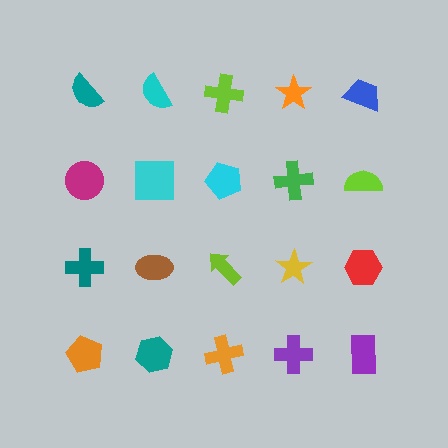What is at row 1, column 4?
An orange star.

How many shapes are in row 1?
5 shapes.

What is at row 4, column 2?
A teal hexagon.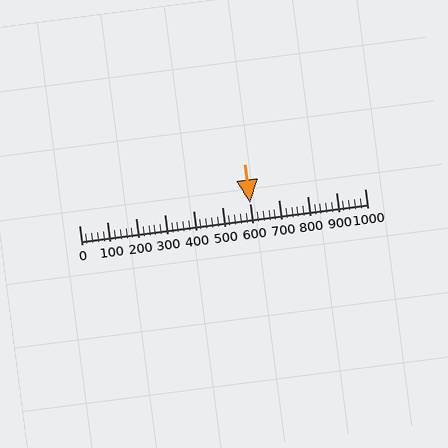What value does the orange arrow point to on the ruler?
The orange arrow points to approximately 600.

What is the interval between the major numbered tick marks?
The major tick marks are spaced 100 units apart.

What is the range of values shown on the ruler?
The ruler shows values from 0 to 1000.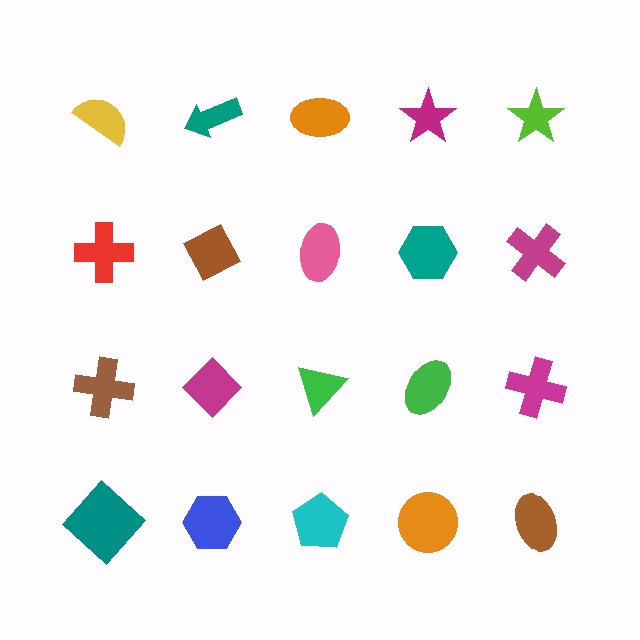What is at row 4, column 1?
A teal diamond.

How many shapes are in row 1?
5 shapes.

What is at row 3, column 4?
A green ellipse.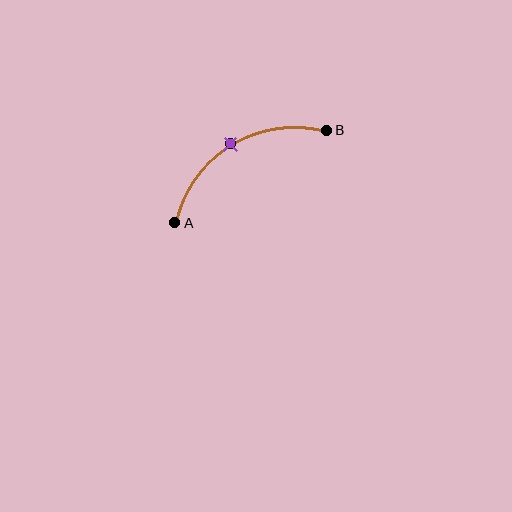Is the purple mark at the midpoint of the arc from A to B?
Yes. The purple mark lies on the arc at equal arc-length from both A and B — it is the arc midpoint.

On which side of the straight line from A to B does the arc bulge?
The arc bulges above the straight line connecting A and B.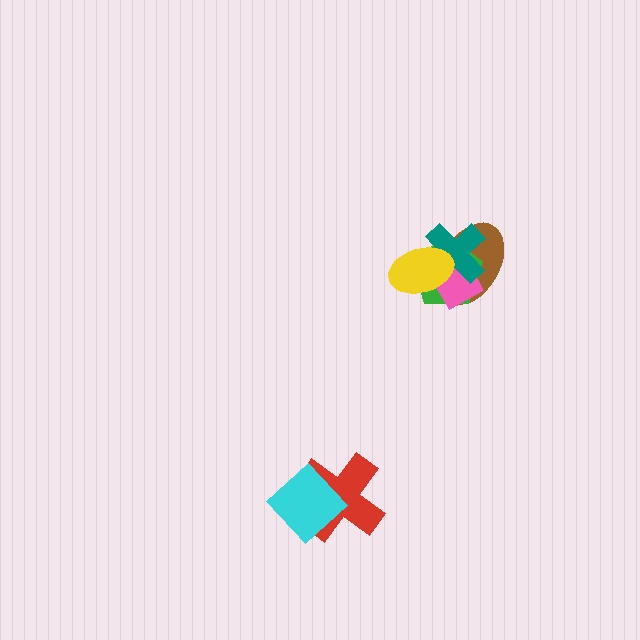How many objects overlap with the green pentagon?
4 objects overlap with the green pentagon.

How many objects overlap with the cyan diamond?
1 object overlaps with the cyan diamond.